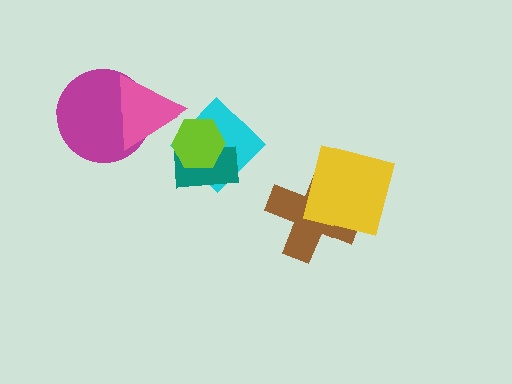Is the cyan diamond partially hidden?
Yes, it is partially covered by another shape.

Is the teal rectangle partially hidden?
Yes, it is partially covered by another shape.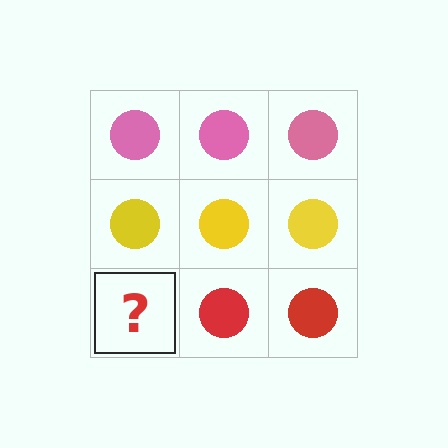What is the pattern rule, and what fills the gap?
The rule is that each row has a consistent color. The gap should be filled with a red circle.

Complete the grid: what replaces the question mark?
The question mark should be replaced with a red circle.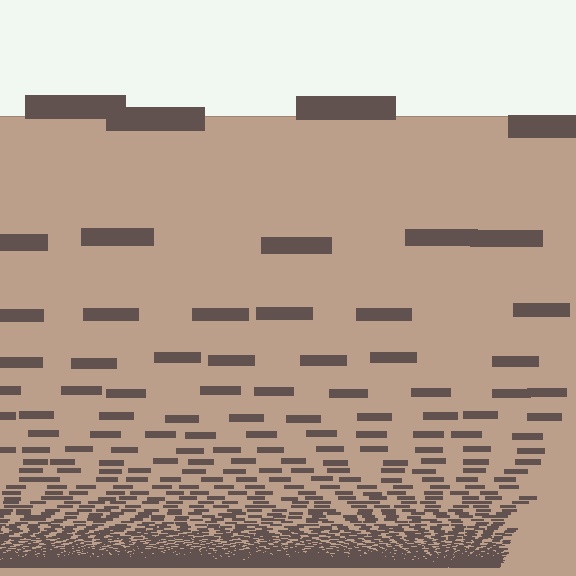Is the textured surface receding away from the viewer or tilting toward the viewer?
The surface appears to tilt toward the viewer. Texture elements get larger and sparser toward the top.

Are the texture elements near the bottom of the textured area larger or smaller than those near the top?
Smaller. The gradient is inverted — elements near the bottom are smaller and denser.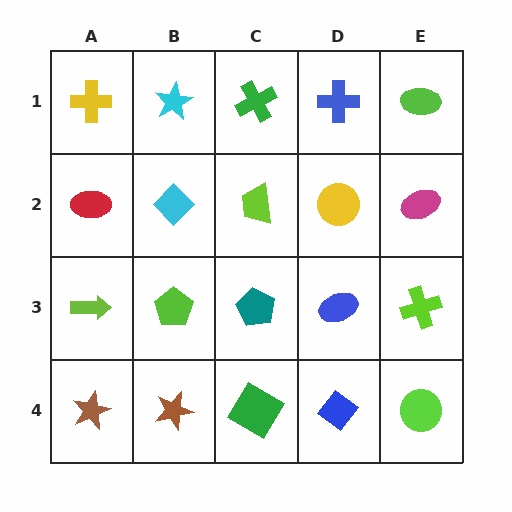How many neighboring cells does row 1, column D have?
3.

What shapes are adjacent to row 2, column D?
A blue cross (row 1, column D), a blue ellipse (row 3, column D), a lime trapezoid (row 2, column C), a magenta ellipse (row 2, column E).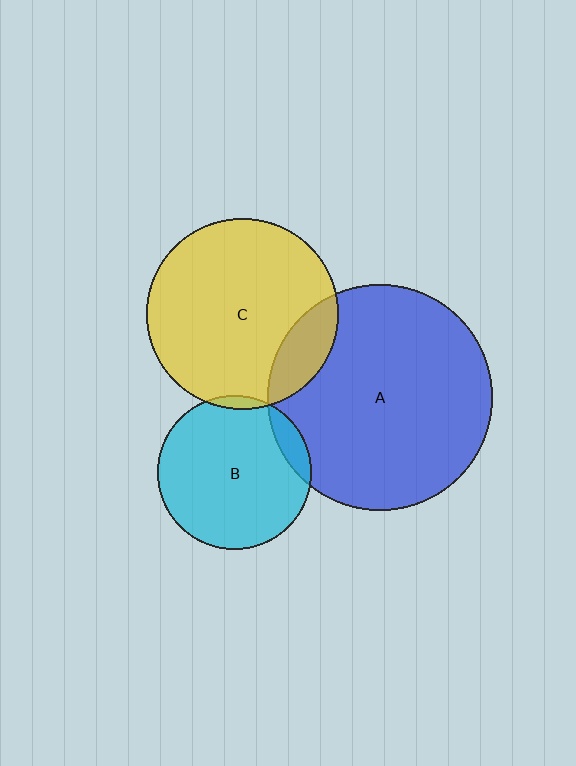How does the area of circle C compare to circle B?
Approximately 1.5 times.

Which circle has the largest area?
Circle A (blue).